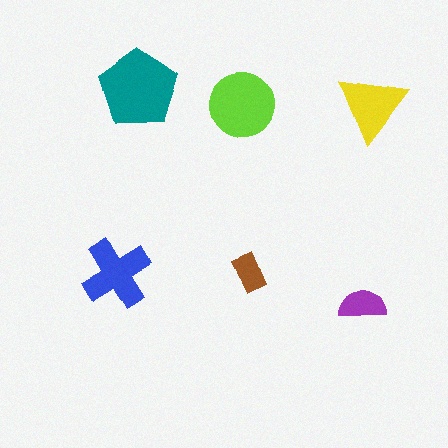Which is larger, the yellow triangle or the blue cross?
The blue cross.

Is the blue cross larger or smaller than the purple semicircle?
Larger.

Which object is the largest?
The teal pentagon.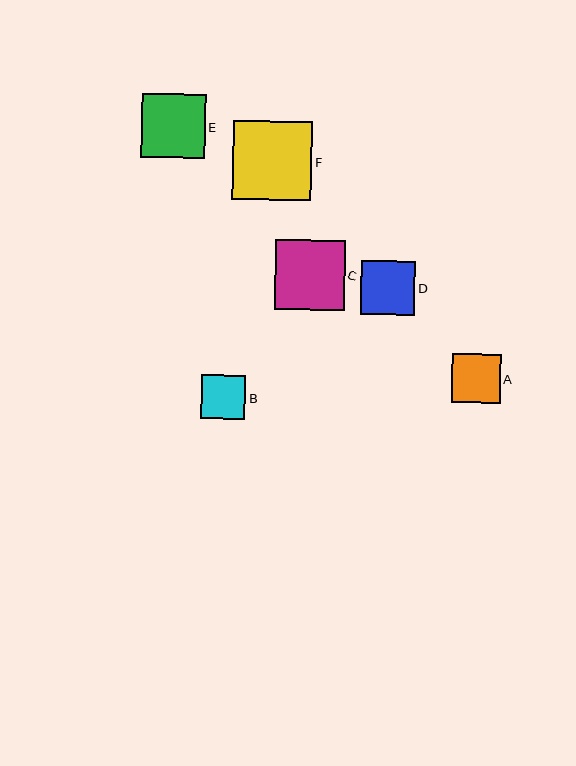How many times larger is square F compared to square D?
Square F is approximately 1.5 times the size of square D.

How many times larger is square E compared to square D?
Square E is approximately 1.2 times the size of square D.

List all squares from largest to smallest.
From largest to smallest: F, C, E, D, A, B.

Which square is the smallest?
Square B is the smallest with a size of approximately 44 pixels.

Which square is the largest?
Square F is the largest with a size of approximately 79 pixels.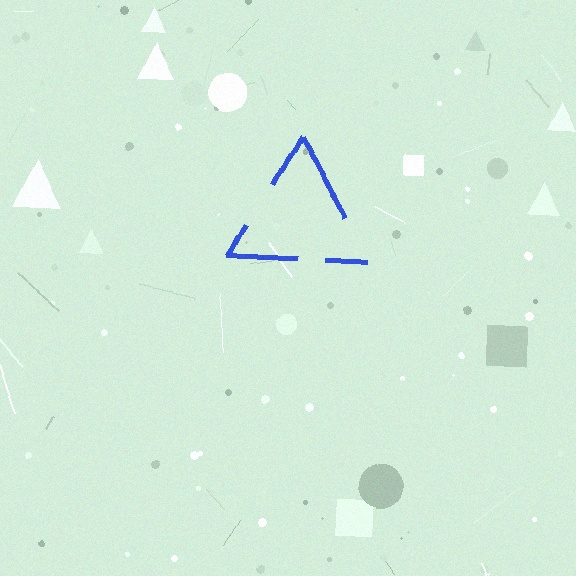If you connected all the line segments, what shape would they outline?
They would outline a triangle.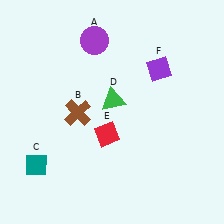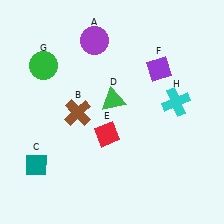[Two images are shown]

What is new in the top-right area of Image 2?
A cyan cross (H) was added in the top-right area of Image 2.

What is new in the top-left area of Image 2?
A green circle (G) was added in the top-left area of Image 2.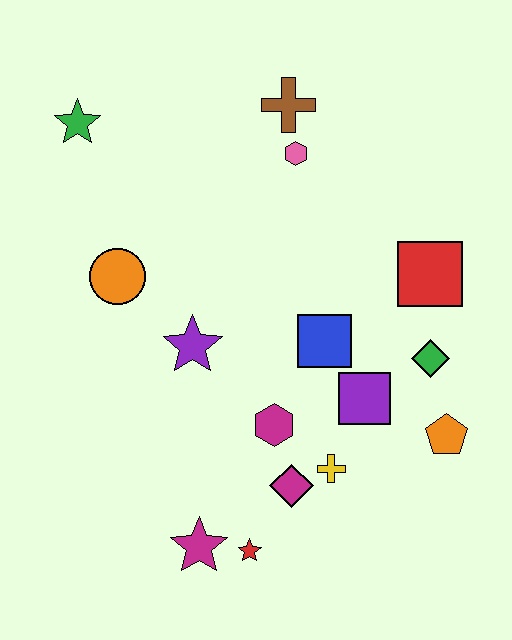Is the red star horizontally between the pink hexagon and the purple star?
Yes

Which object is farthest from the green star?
The orange pentagon is farthest from the green star.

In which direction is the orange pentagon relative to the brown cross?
The orange pentagon is below the brown cross.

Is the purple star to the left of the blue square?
Yes